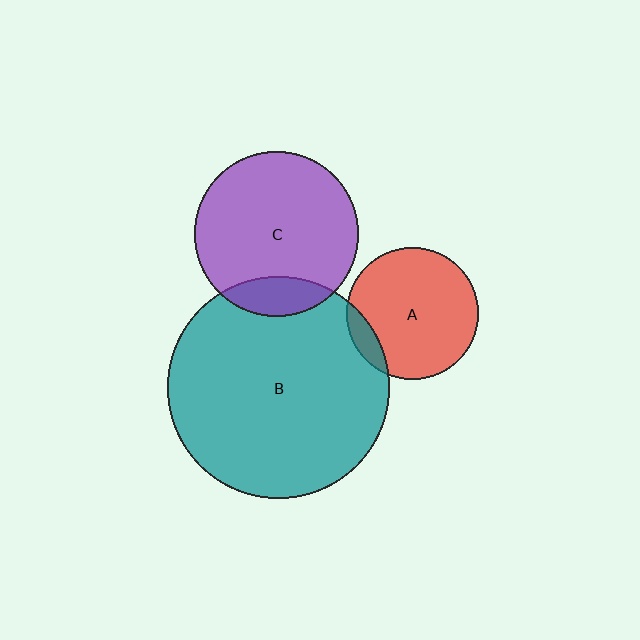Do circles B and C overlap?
Yes.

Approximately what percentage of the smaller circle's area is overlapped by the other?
Approximately 15%.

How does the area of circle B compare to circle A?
Approximately 2.8 times.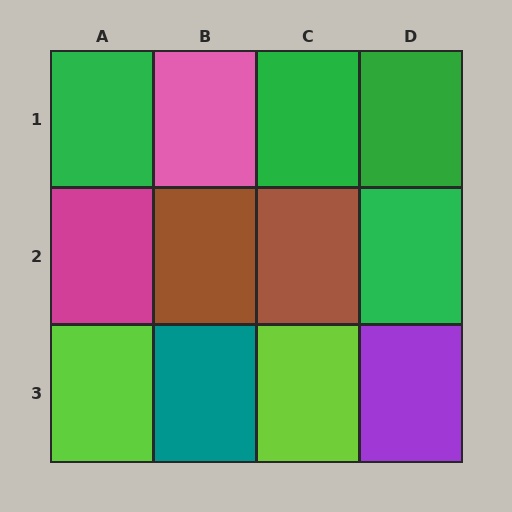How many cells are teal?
1 cell is teal.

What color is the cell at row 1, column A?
Green.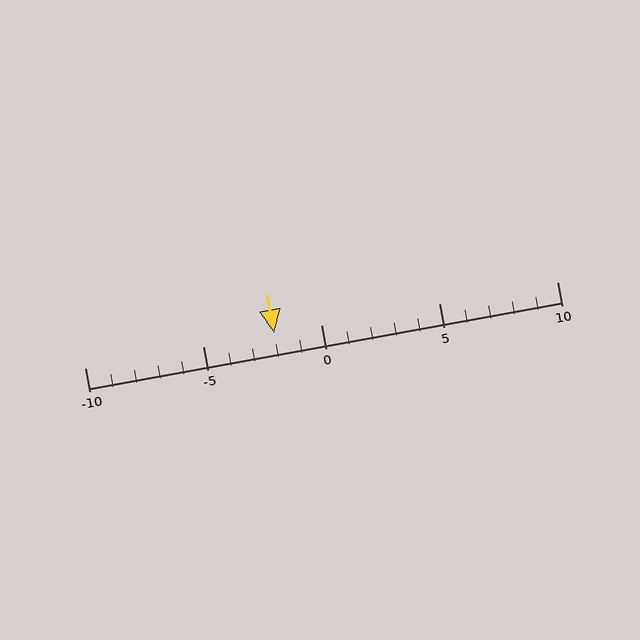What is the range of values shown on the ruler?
The ruler shows values from -10 to 10.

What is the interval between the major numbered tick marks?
The major tick marks are spaced 5 units apart.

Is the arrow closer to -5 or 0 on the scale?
The arrow is closer to 0.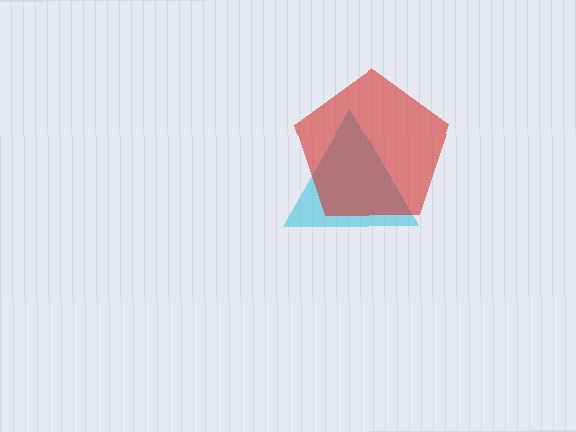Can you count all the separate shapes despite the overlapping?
Yes, there are 2 separate shapes.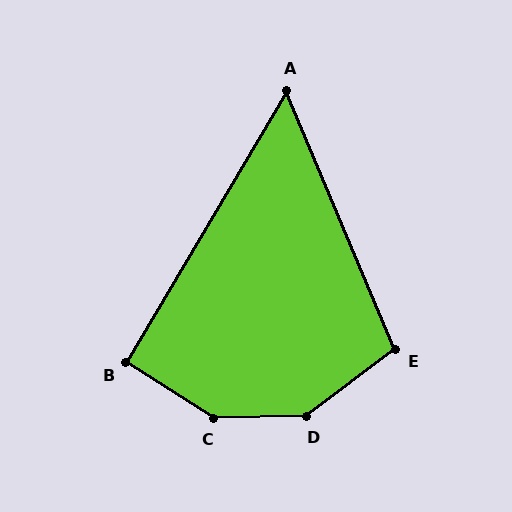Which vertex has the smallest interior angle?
A, at approximately 54 degrees.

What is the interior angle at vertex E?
Approximately 104 degrees (obtuse).